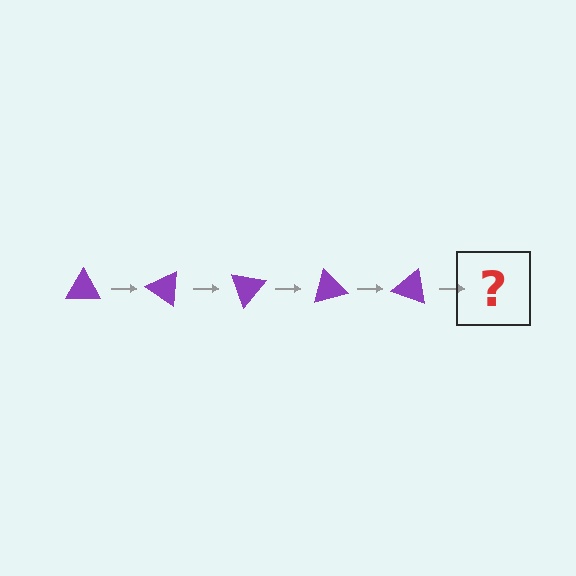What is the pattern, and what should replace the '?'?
The pattern is that the triangle rotates 35 degrees each step. The '?' should be a purple triangle rotated 175 degrees.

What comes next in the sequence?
The next element should be a purple triangle rotated 175 degrees.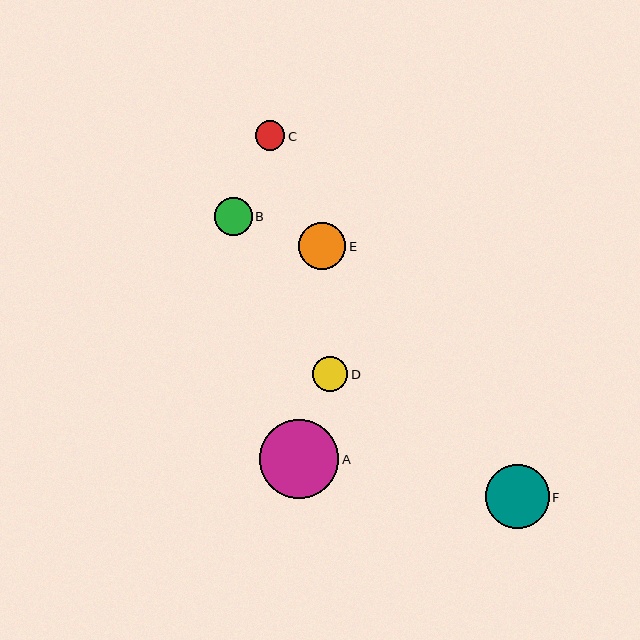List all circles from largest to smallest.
From largest to smallest: A, F, E, B, D, C.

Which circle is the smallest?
Circle C is the smallest with a size of approximately 29 pixels.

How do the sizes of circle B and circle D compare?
Circle B and circle D are approximately the same size.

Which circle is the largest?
Circle A is the largest with a size of approximately 79 pixels.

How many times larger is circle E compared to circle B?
Circle E is approximately 1.2 times the size of circle B.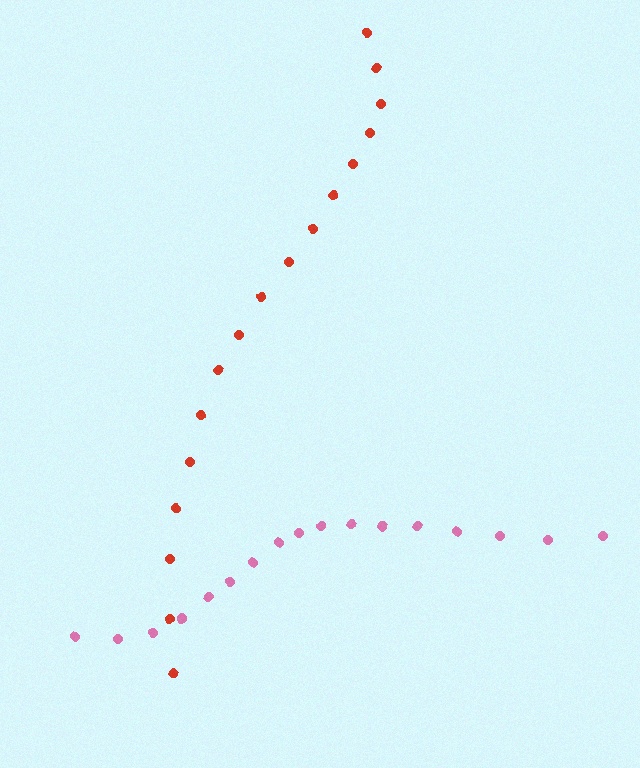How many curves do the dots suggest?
There are 2 distinct paths.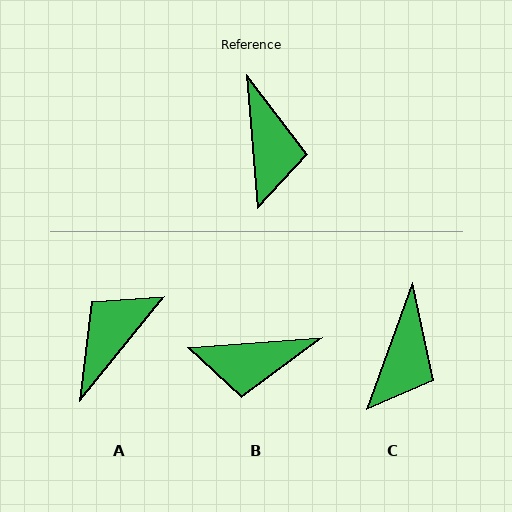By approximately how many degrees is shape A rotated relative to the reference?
Approximately 136 degrees counter-clockwise.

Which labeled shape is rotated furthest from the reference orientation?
A, about 136 degrees away.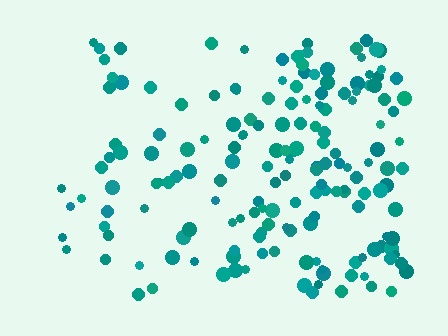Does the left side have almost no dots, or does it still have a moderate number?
Still a moderate number, just noticeably fewer than the right.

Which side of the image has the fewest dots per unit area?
The left.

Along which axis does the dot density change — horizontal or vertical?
Horizontal.